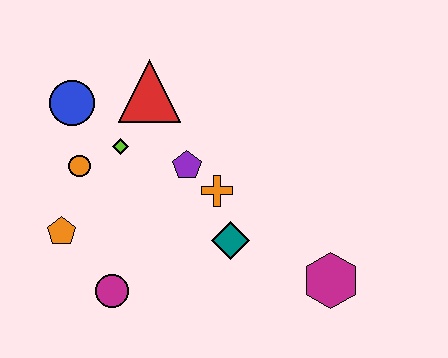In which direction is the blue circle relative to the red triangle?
The blue circle is to the left of the red triangle.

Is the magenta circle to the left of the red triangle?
Yes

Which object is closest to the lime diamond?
The orange circle is closest to the lime diamond.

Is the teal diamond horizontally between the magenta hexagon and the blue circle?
Yes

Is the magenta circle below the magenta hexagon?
Yes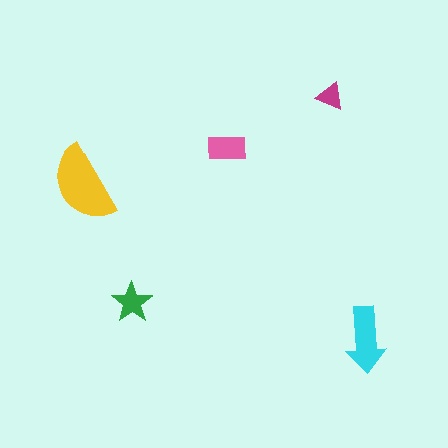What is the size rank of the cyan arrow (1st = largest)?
2nd.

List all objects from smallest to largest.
The magenta triangle, the green star, the pink rectangle, the cyan arrow, the yellow semicircle.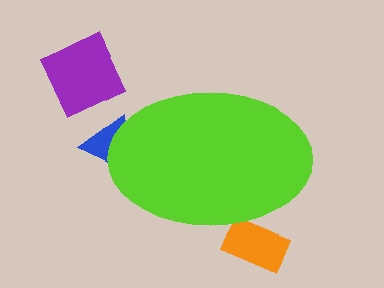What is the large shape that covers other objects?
A lime ellipse.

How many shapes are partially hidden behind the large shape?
2 shapes are partially hidden.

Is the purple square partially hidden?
No, the purple square is fully visible.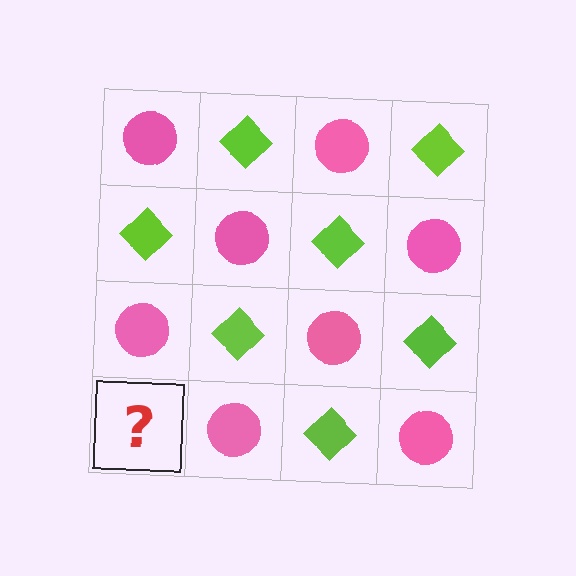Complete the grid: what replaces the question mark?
The question mark should be replaced with a lime diamond.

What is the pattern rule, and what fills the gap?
The rule is that it alternates pink circle and lime diamond in a checkerboard pattern. The gap should be filled with a lime diamond.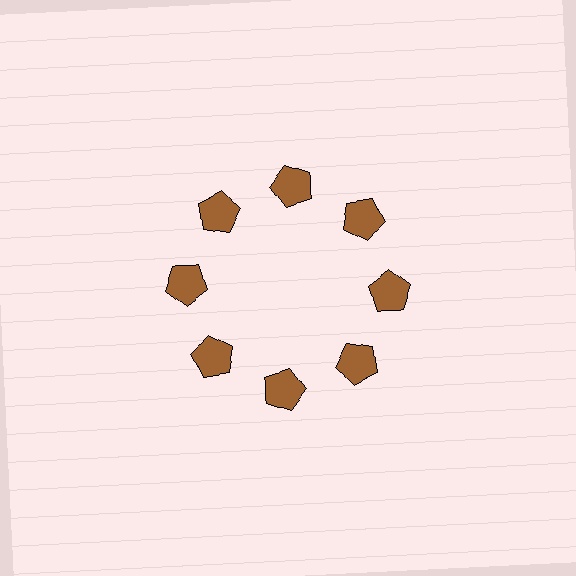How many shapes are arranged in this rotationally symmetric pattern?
There are 8 shapes, arranged in 8 groups of 1.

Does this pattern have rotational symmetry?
Yes, this pattern has 8-fold rotational symmetry. It looks the same after rotating 45 degrees around the center.